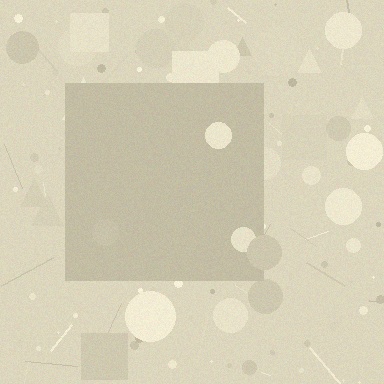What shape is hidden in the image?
A square is hidden in the image.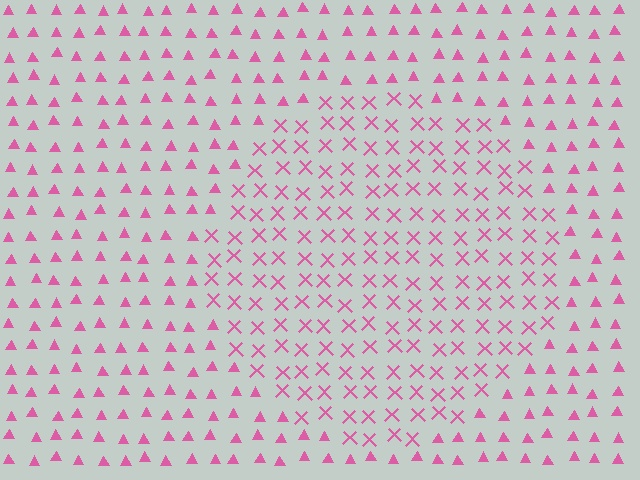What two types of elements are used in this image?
The image uses X marks inside the circle region and triangles outside it.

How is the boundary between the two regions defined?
The boundary is defined by a change in element shape: X marks inside vs. triangles outside. All elements share the same color and spacing.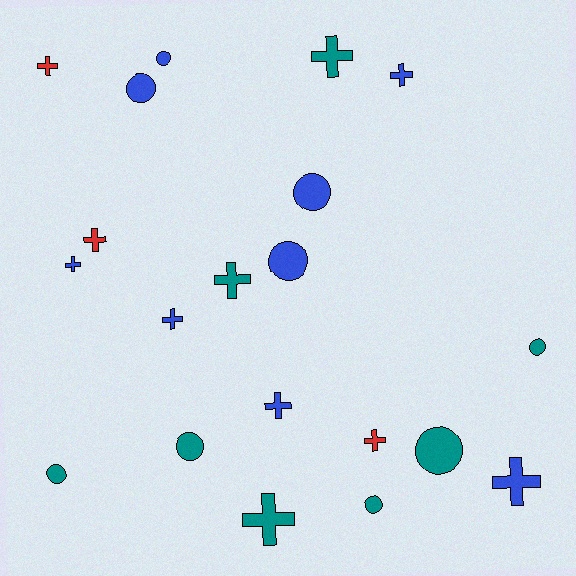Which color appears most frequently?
Blue, with 9 objects.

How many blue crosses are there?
There are 5 blue crosses.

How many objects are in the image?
There are 20 objects.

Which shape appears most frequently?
Cross, with 11 objects.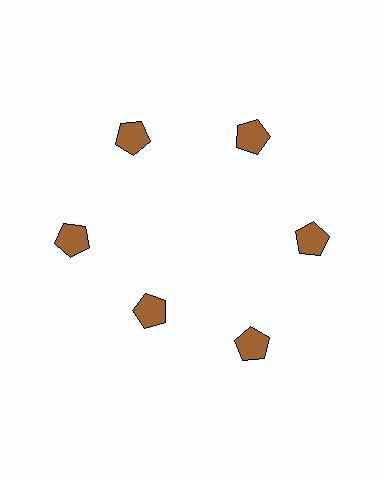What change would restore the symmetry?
The symmetry would be restored by moving it outward, back onto the ring so that all 6 pentagons sit at equal angles and equal distance from the center.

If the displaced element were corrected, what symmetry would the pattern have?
It would have 6-fold rotational symmetry — the pattern would map onto itself every 60 degrees.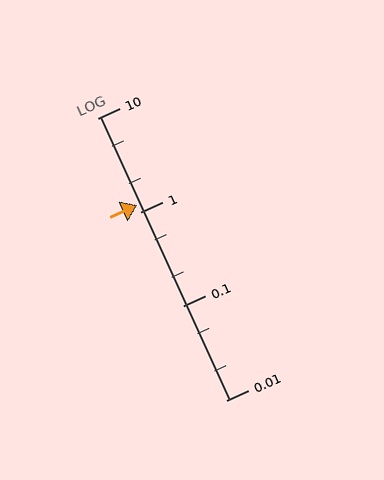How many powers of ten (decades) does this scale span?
The scale spans 3 decades, from 0.01 to 10.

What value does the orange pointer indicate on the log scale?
The pointer indicates approximately 1.2.